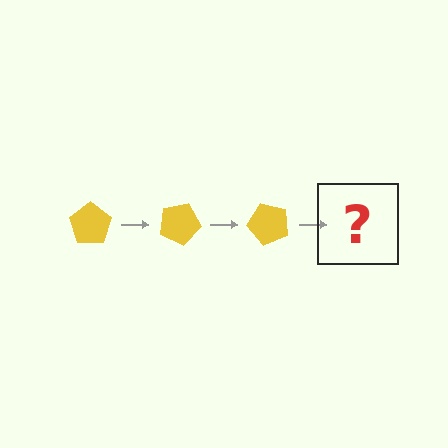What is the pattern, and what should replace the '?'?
The pattern is that the pentagon rotates 25 degrees each step. The '?' should be a yellow pentagon rotated 75 degrees.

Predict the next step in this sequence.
The next step is a yellow pentagon rotated 75 degrees.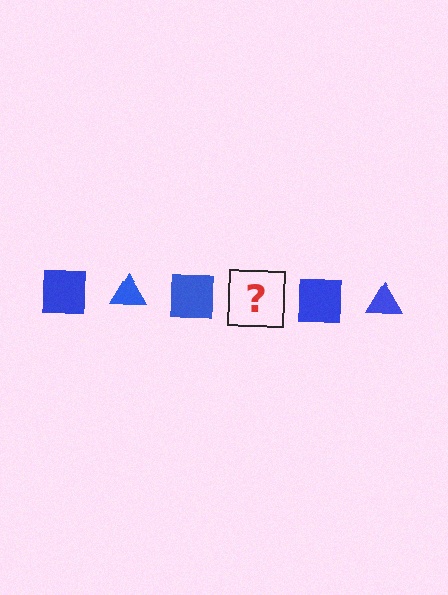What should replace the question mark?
The question mark should be replaced with a blue triangle.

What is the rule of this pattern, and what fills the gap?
The rule is that the pattern cycles through square, triangle shapes in blue. The gap should be filled with a blue triangle.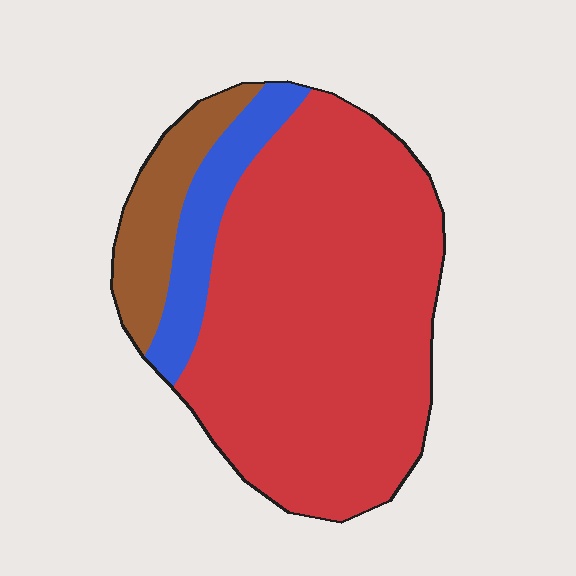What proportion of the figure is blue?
Blue takes up less than a sixth of the figure.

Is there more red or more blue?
Red.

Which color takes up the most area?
Red, at roughly 75%.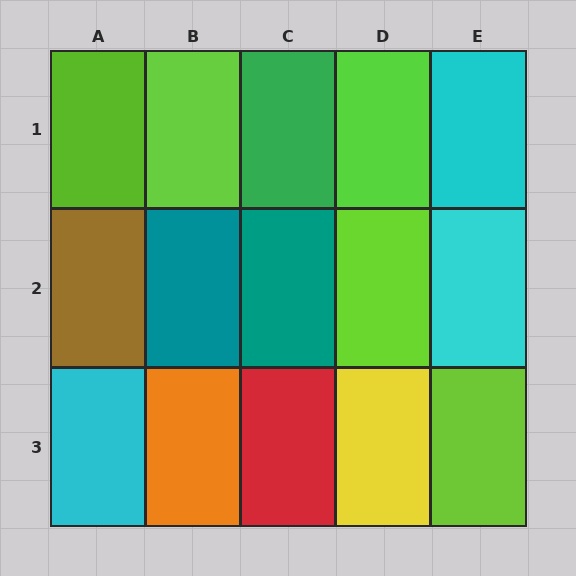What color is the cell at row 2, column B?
Teal.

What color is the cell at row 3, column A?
Cyan.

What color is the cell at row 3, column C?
Red.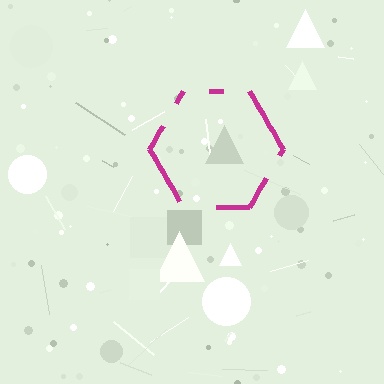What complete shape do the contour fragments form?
The contour fragments form a hexagon.